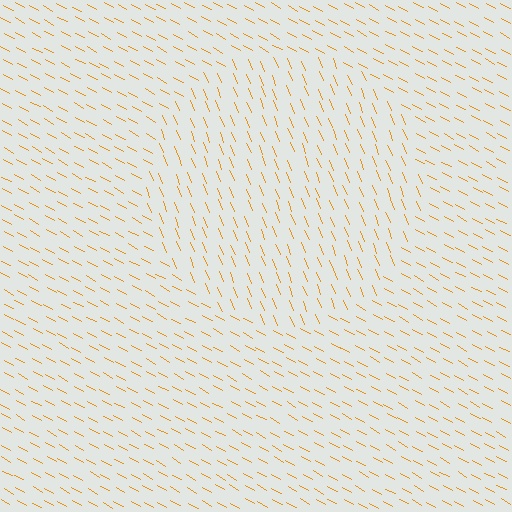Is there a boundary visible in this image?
Yes, there is a texture boundary formed by a change in line orientation.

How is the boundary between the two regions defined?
The boundary is defined purely by a change in line orientation (approximately 39 degrees difference). All lines are the same color and thickness.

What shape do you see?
I see a circle.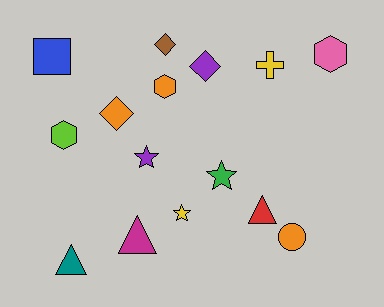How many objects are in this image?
There are 15 objects.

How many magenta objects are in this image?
There is 1 magenta object.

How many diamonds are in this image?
There are 3 diamonds.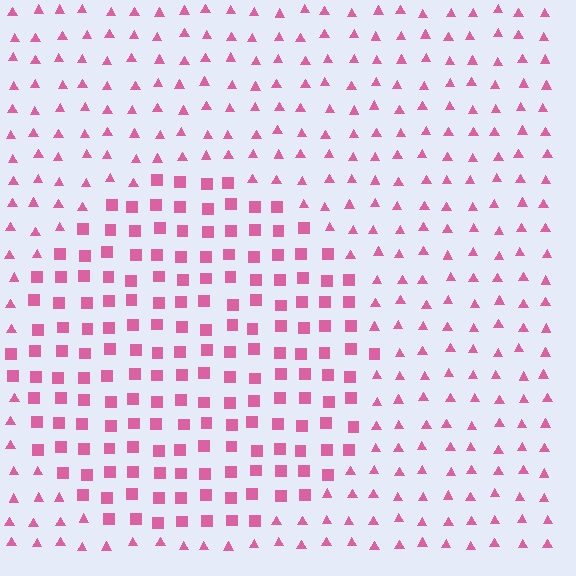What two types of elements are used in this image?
The image uses squares inside the circle region and triangles outside it.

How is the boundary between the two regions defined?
The boundary is defined by a change in element shape: squares inside vs. triangles outside. All elements share the same color and spacing.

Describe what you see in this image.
The image is filled with small pink elements arranged in a uniform grid. A circle-shaped region contains squares, while the surrounding area contains triangles. The boundary is defined purely by the change in element shape.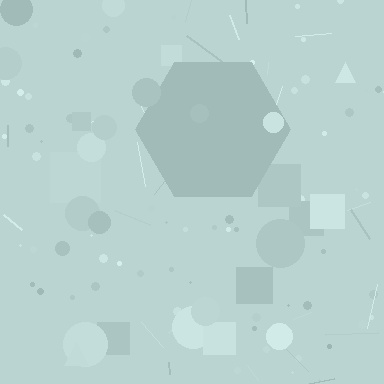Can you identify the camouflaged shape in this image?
The camouflaged shape is a hexagon.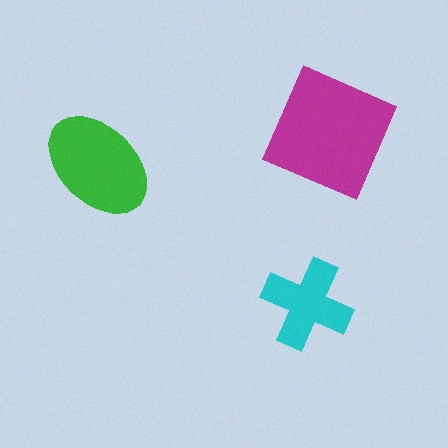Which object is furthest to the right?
The magenta square is rightmost.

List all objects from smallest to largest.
The cyan cross, the green ellipse, the magenta square.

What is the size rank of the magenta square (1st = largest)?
1st.